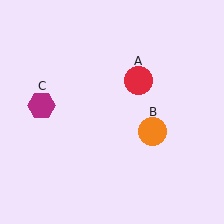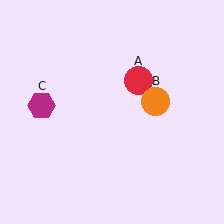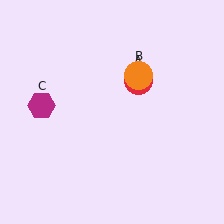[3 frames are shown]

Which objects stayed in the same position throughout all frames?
Red circle (object A) and magenta hexagon (object C) remained stationary.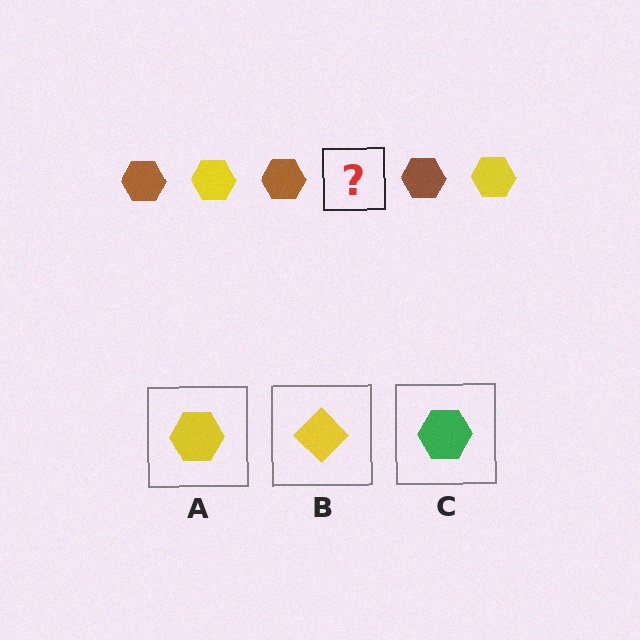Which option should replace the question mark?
Option A.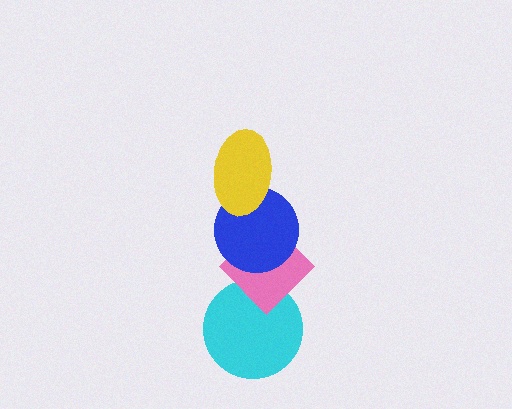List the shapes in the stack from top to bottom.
From top to bottom: the yellow ellipse, the blue circle, the pink diamond, the cyan circle.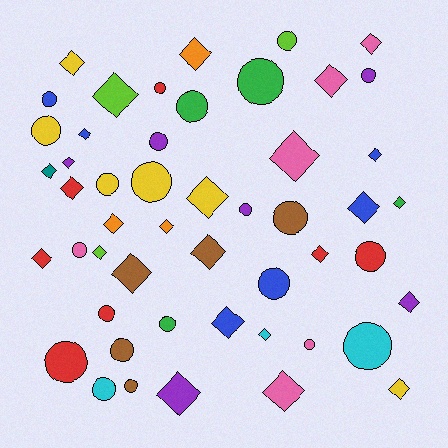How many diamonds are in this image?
There are 27 diamonds.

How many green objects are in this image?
There are 4 green objects.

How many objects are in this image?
There are 50 objects.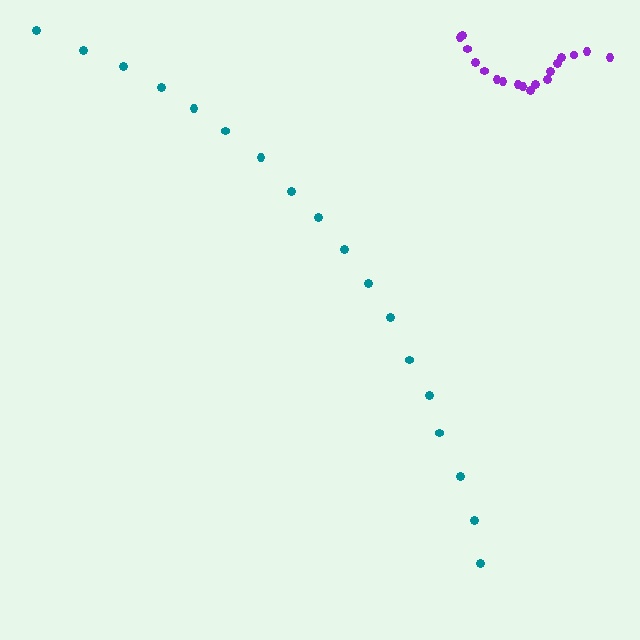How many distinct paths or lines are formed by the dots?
There are 2 distinct paths.